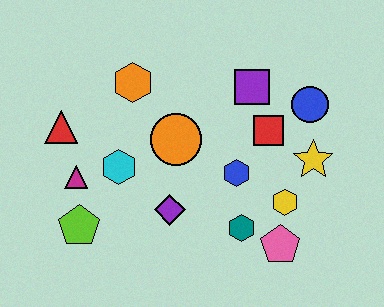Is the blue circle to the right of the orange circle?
Yes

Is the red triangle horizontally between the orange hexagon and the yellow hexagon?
No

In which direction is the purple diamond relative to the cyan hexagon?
The purple diamond is to the right of the cyan hexagon.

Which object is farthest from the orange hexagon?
The pink pentagon is farthest from the orange hexagon.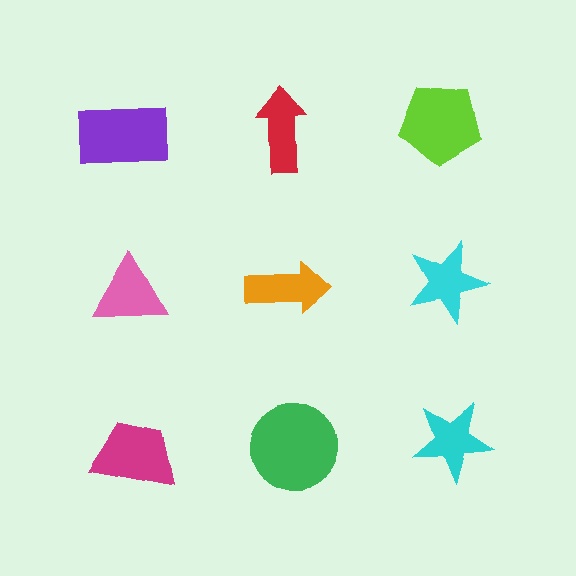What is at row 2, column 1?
A pink triangle.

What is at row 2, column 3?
A cyan star.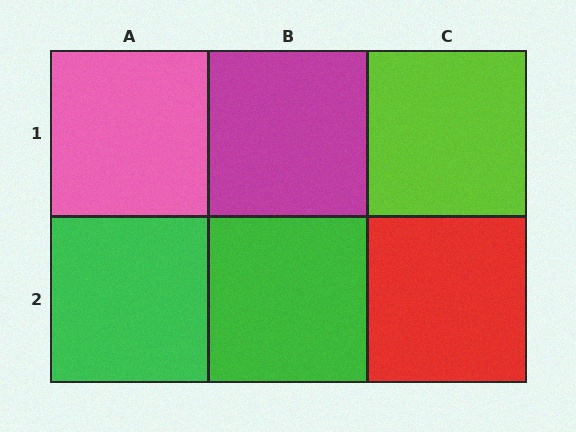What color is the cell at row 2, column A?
Green.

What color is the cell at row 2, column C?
Red.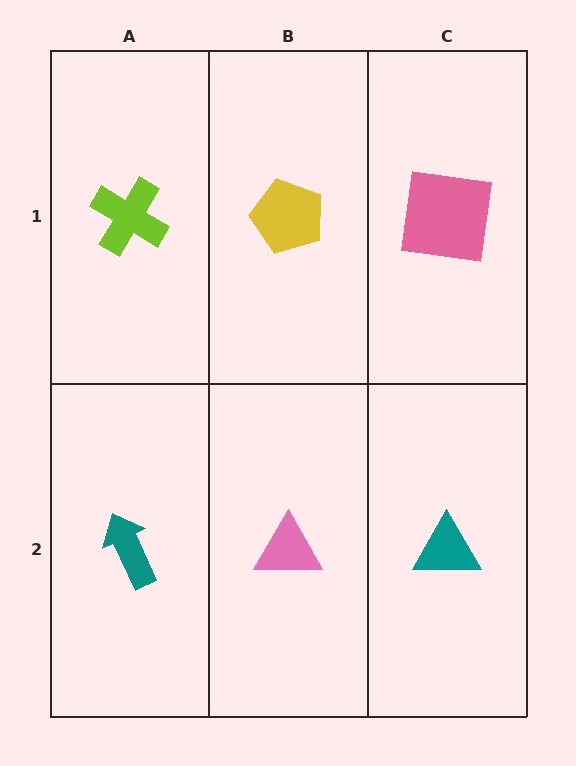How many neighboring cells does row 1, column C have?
2.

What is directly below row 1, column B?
A pink triangle.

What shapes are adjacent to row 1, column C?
A teal triangle (row 2, column C), a yellow pentagon (row 1, column B).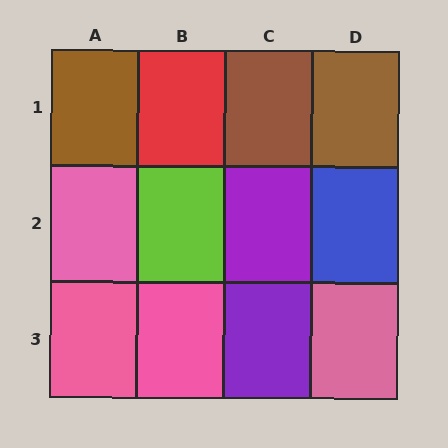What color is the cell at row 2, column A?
Pink.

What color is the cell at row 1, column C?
Brown.